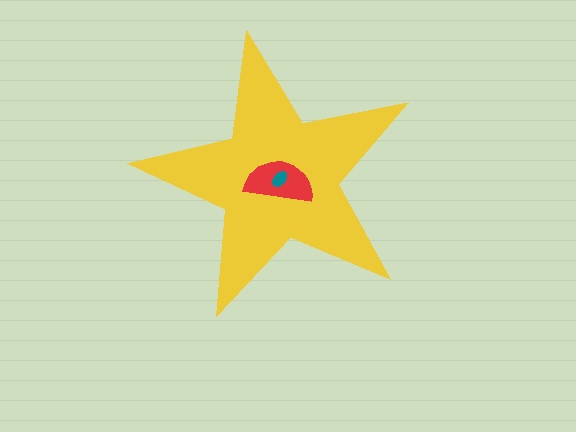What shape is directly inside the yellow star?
The red semicircle.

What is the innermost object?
The teal ellipse.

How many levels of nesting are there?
3.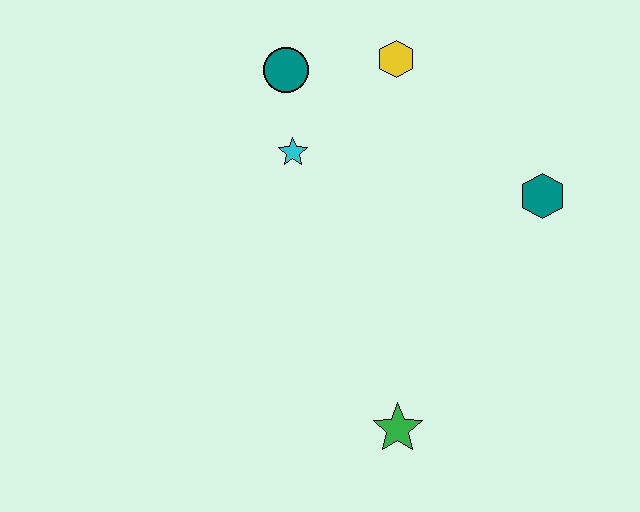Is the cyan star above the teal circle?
No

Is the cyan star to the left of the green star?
Yes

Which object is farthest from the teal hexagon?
The teal circle is farthest from the teal hexagon.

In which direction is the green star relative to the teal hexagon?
The green star is below the teal hexagon.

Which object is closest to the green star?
The teal hexagon is closest to the green star.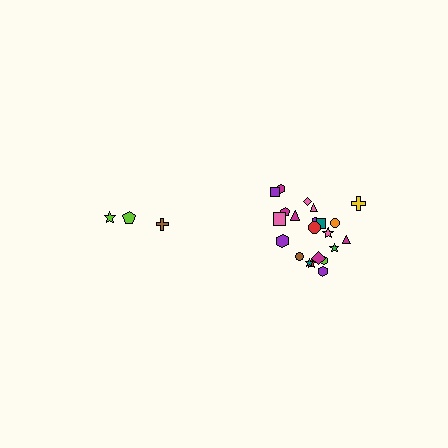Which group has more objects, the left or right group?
The right group.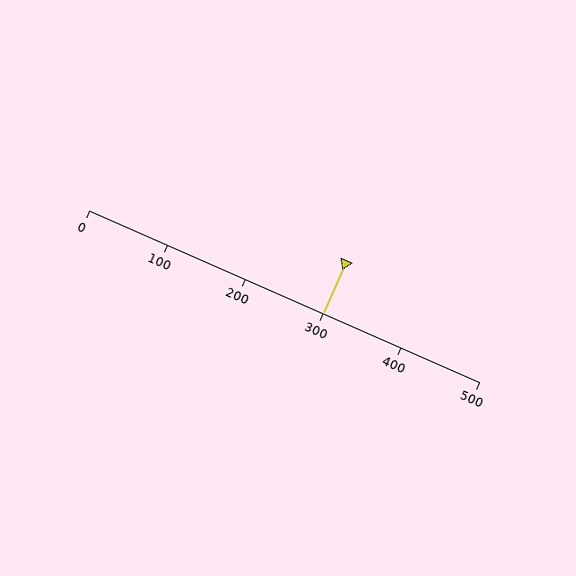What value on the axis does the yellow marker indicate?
The marker indicates approximately 300.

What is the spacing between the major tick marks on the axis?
The major ticks are spaced 100 apart.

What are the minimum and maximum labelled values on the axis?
The axis runs from 0 to 500.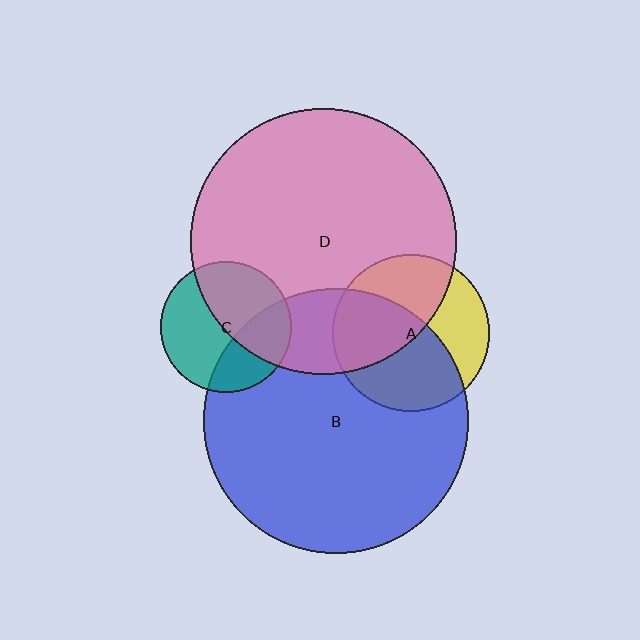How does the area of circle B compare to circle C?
Approximately 4.1 times.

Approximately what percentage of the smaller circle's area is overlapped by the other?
Approximately 50%.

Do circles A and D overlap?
Yes.